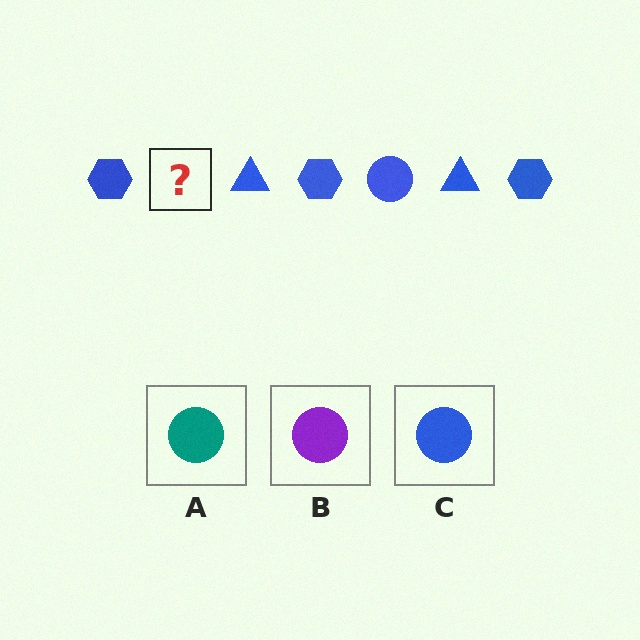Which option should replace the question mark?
Option C.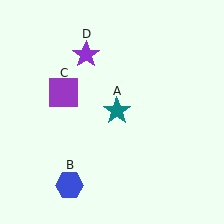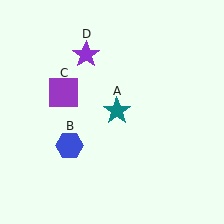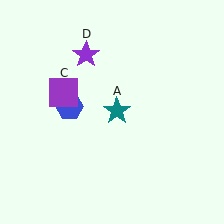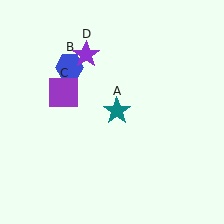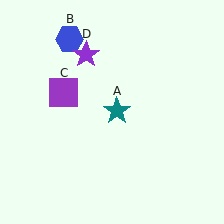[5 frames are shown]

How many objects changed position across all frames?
1 object changed position: blue hexagon (object B).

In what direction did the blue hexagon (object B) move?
The blue hexagon (object B) moved up.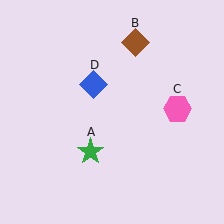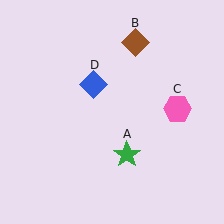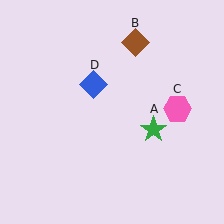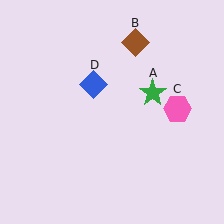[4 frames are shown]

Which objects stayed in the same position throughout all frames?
Brown diamond (object B) and pink hexagon (object C) and blue diamond (object D) remained stationary.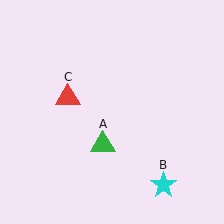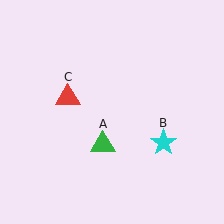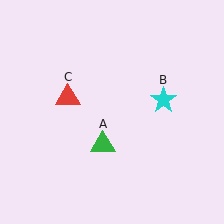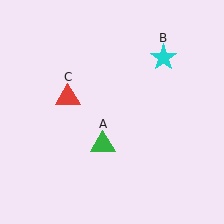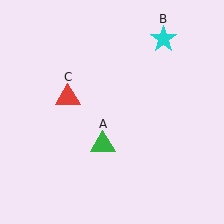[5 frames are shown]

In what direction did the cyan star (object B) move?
The cyan star (object B) moved up.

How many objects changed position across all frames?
1 object changed position: cyan star (object B).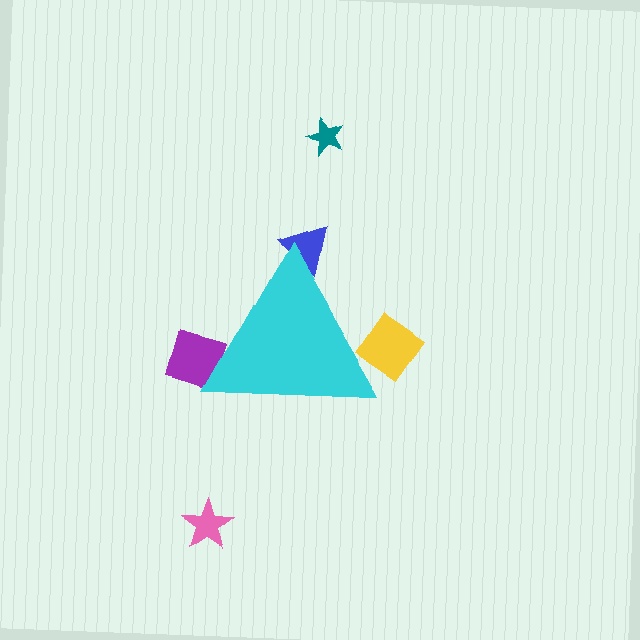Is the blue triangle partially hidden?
Yes, the blue triangle is partially hidden behind the cyan triangle.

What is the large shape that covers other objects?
A cyan triangle.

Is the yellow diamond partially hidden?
Yes, the yellow diamond is partially hidden behind the cyan triangle.